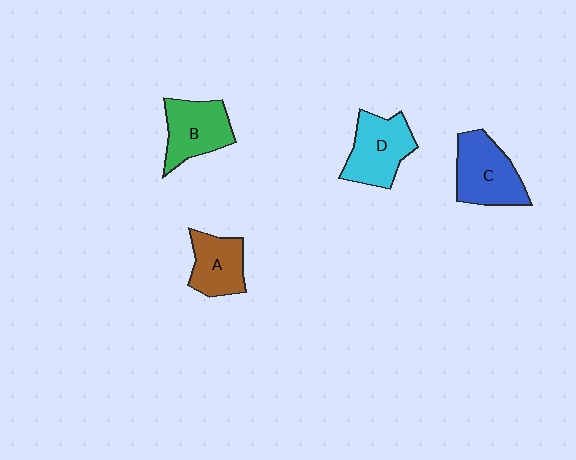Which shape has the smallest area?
Shape A (brown).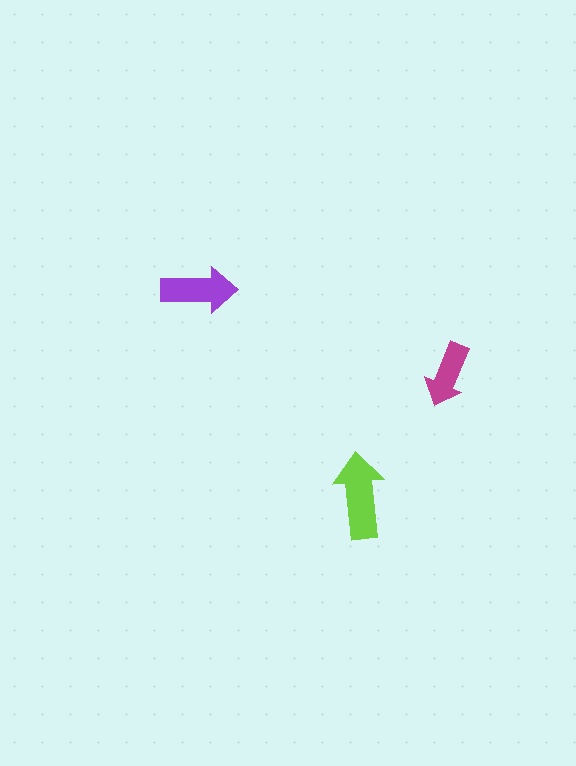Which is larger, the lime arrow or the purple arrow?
The lime one.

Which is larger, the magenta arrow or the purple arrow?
The purple one.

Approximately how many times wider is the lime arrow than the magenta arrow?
About 1.5 times wider.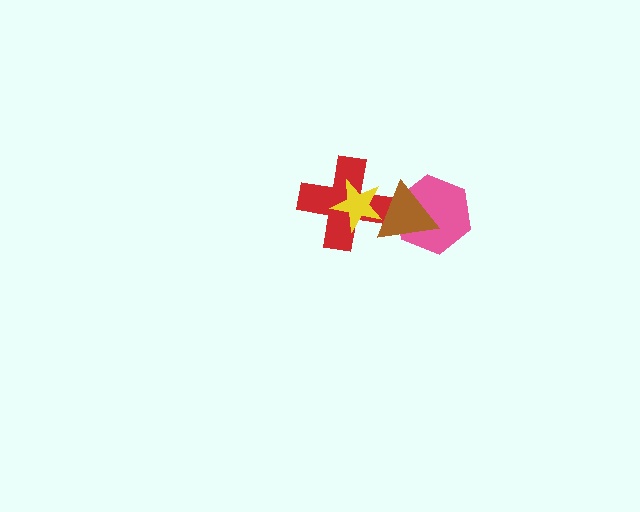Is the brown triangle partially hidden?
No, no other shape covers it.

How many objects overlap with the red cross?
2 objects overlap with the red cross.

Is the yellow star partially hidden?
Yes, it is partially covered by another shape.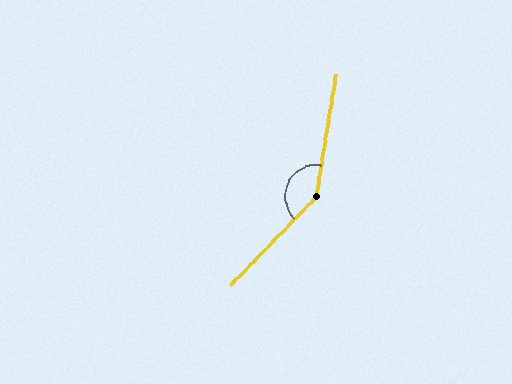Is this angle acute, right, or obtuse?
It is obtuse.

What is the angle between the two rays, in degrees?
Approximately 145 degrees.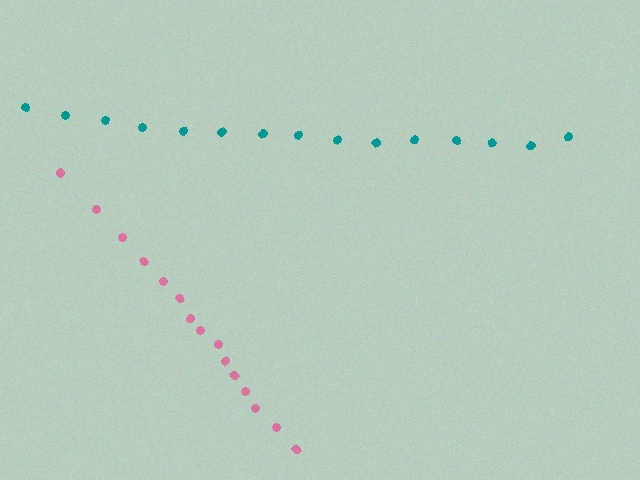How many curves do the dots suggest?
There are 2 distinct paths.